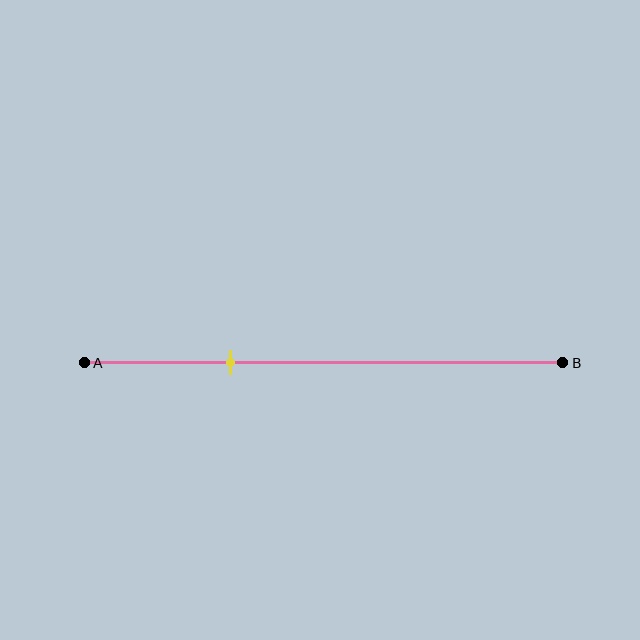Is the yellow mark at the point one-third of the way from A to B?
Yes, the mark is approximately at the one-third point.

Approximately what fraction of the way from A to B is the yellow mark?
The yellow mark is approximately 30% of the way from A to B.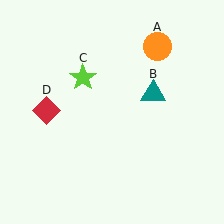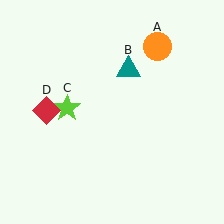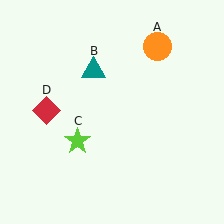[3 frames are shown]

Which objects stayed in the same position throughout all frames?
Orange circle (object A) and red diamond (object D) remained stationary.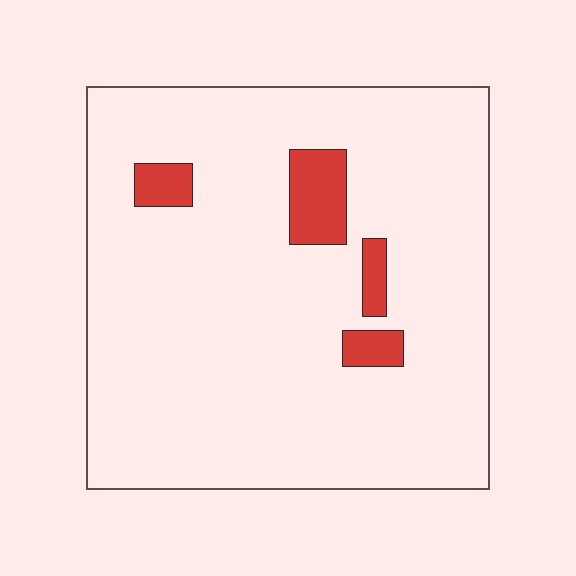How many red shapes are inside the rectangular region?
4.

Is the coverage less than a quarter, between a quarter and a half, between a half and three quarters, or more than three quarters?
Less than a quarter.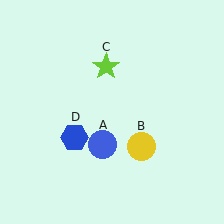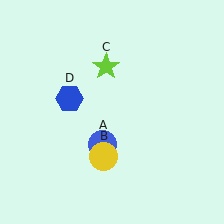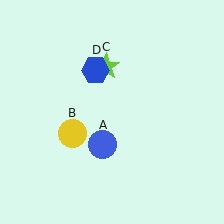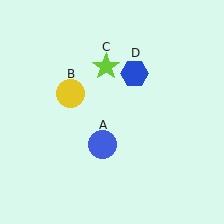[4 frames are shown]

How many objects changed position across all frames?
2 objects changed position: yellow circle (object B), blue hexagon (object D).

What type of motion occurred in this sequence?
The yellow circle (object B), blue hexagon (object D) rotated clockwise around the center of the scene.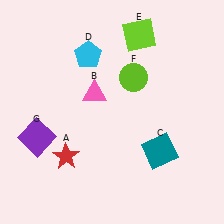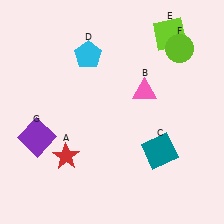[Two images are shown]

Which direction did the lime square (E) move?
The lime square (E) moved right.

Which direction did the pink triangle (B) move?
The pink triangle (B) moved right.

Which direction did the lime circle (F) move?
The lime circle (F) moved right.